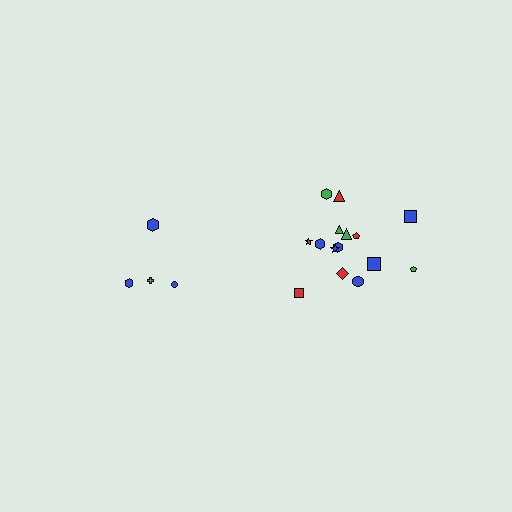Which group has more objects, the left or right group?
The right group.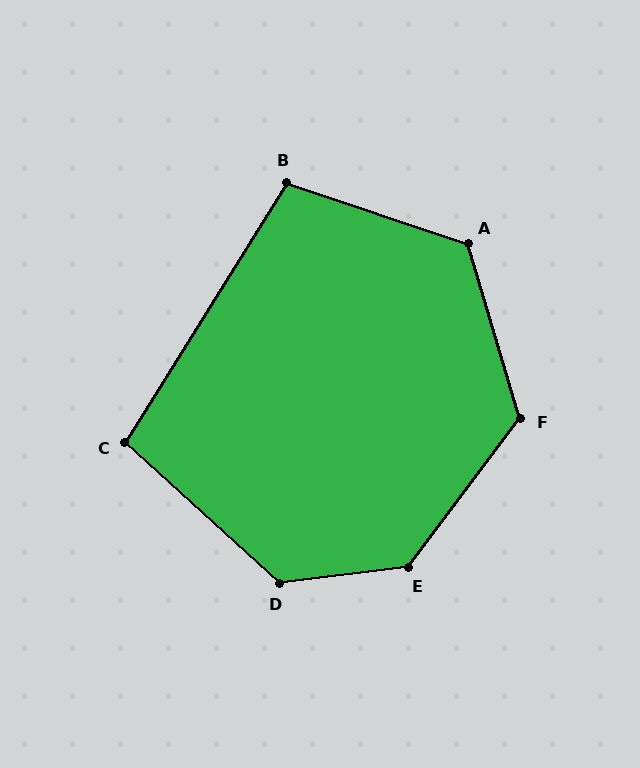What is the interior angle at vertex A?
Approximately 125 degrees (obtuse).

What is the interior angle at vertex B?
Approximately 103 degrees (obtuse).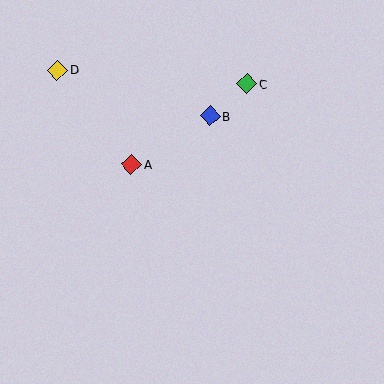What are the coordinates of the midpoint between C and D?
The midpoint between C and D is at (152, 77).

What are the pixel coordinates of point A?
Point A is at (131, 165).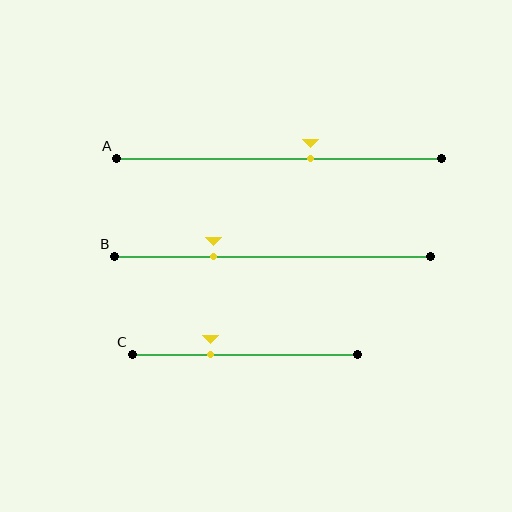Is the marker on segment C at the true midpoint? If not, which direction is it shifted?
No, the marker on segment C is shifted to the left by about 15% of the segment length.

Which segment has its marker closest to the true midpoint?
Segment A has its marker closest to the true midpoint.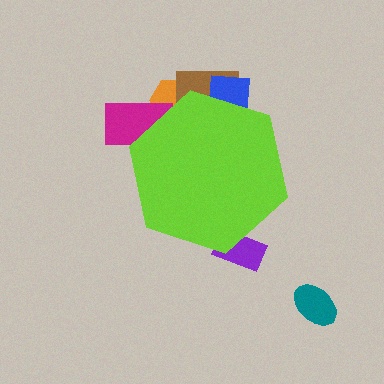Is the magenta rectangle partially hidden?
Yes, the magenta rectangle is partially hidden behind the lime hexagon.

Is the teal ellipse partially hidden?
No, the teal ellipse is fully visible.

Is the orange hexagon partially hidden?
Yes, the orange hexagon is partially hidden behind the lime hexagon.